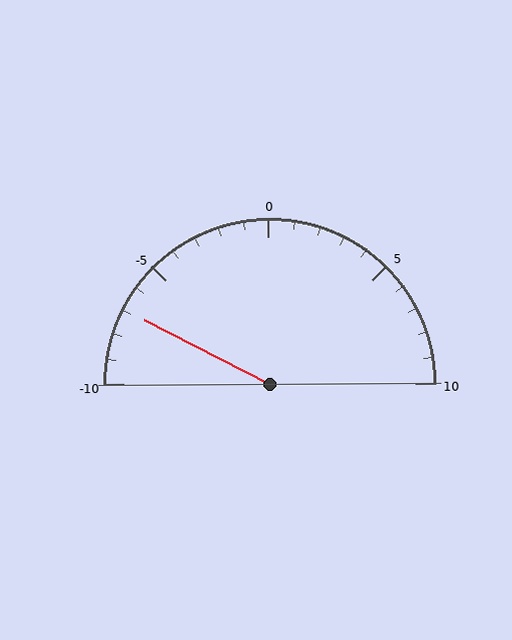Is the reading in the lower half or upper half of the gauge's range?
The reading is in the lower half of the range (-10 to 10).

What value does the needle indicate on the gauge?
The needle indicates approximately -7.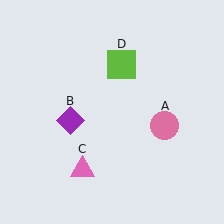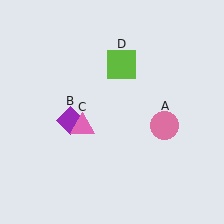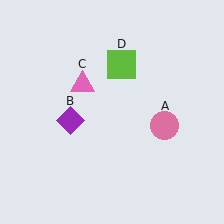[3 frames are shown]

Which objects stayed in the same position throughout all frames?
Pink circle (object A) and purple diamond (object B) and lime square (object D) remained stationary.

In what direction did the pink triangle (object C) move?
The pink triangle (object C) moved up.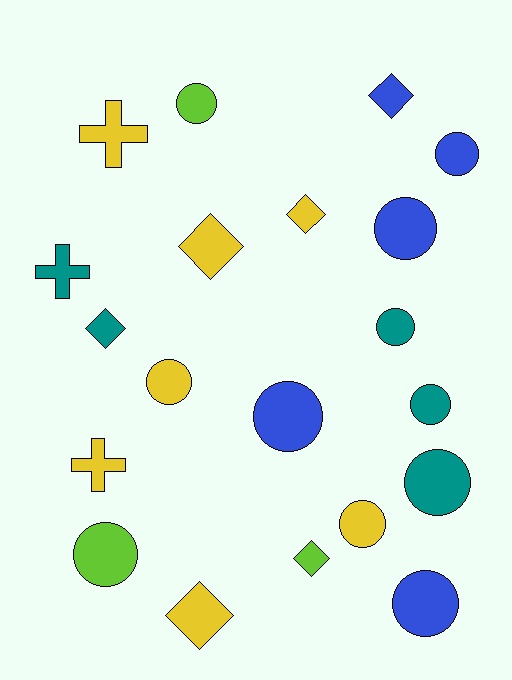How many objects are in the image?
There are 20 objects.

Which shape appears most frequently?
Circle, with 11 objects.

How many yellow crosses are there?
There are 2 yellow crosses.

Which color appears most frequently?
Yellow, with 7 objects.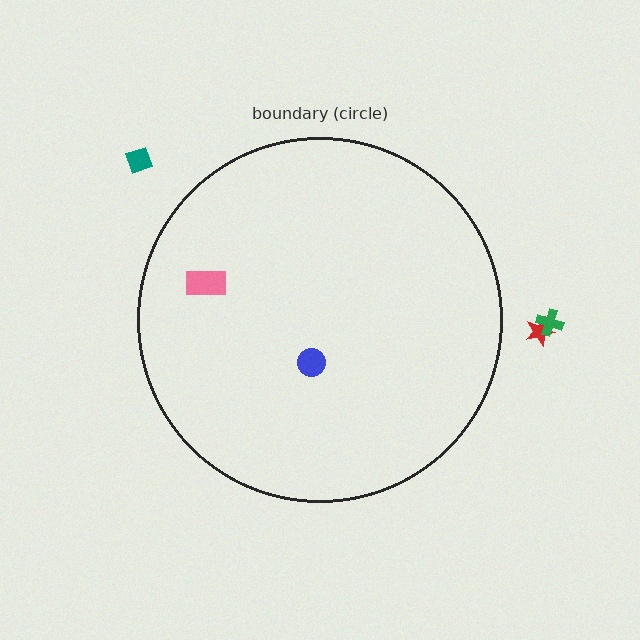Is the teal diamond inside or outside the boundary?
Outside.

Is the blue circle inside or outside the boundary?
Inside.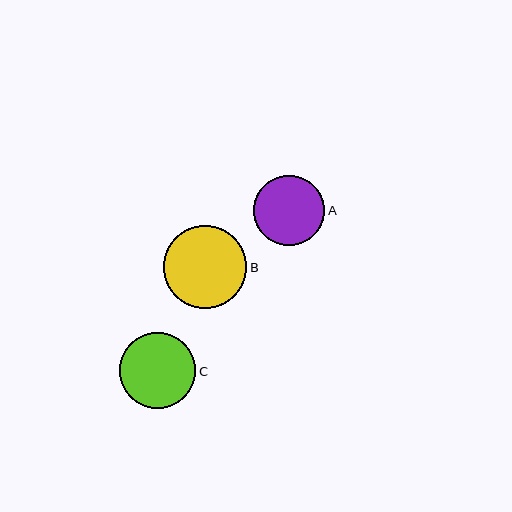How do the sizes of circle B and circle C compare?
Circle B and circle C are approximately the same size.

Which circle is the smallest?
Circle A is the smallest with a size of approximately 71 pixels.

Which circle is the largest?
Circle B is the largest with a size of approximately 84 pixels.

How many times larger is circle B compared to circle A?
Circle B is approximately 1.2 times the size of circle A.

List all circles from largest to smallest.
From largest to smallest: B, C, A.